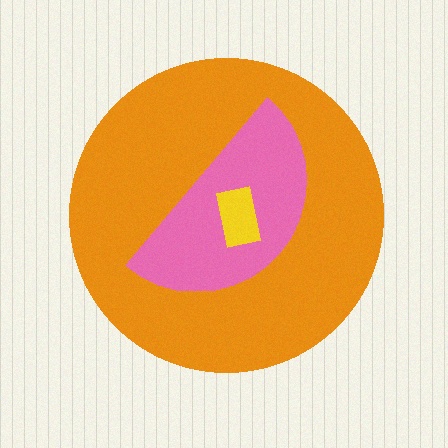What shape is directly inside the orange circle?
The pink semicircle.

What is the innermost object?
The yellow rectangle.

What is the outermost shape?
The orange circle.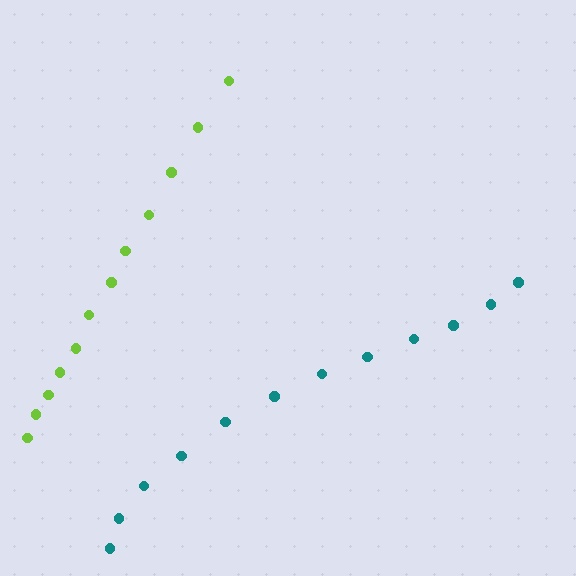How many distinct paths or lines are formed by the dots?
There are 2 distinct paths.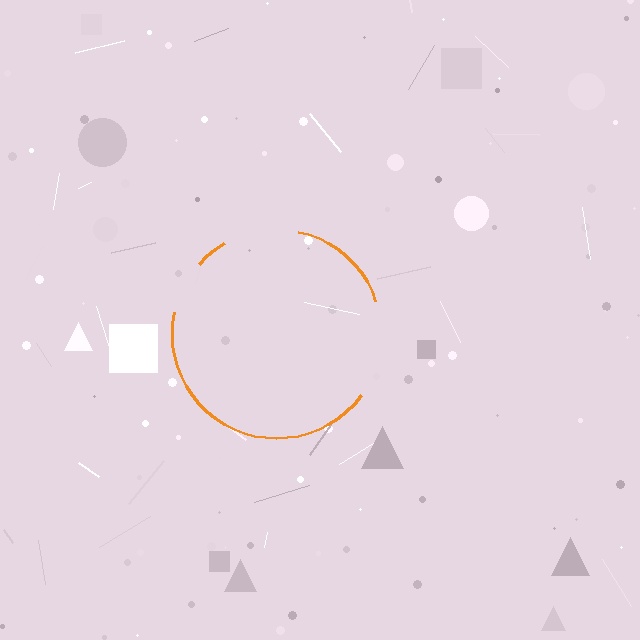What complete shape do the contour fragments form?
The contour fragments form a circle.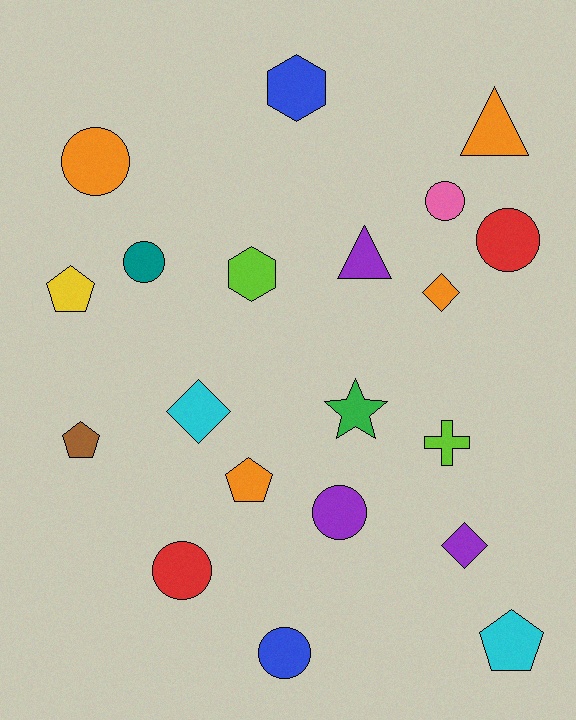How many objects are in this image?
There are 20 objects.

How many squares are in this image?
There are no squares.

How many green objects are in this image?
There is 1 green object.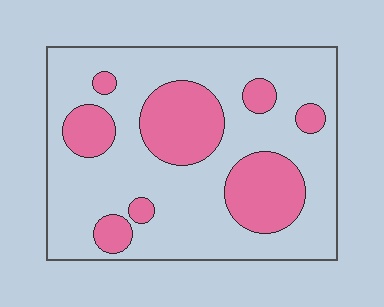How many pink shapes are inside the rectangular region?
8.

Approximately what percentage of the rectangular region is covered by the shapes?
Approximately 30%.